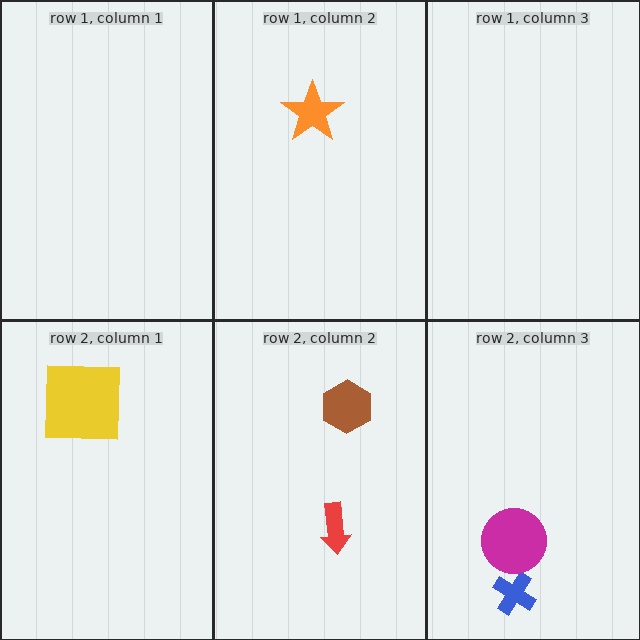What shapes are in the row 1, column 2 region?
The orange star.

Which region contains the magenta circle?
The row 2, column 3 region.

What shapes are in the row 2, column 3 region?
The blue cross, the magenta circle.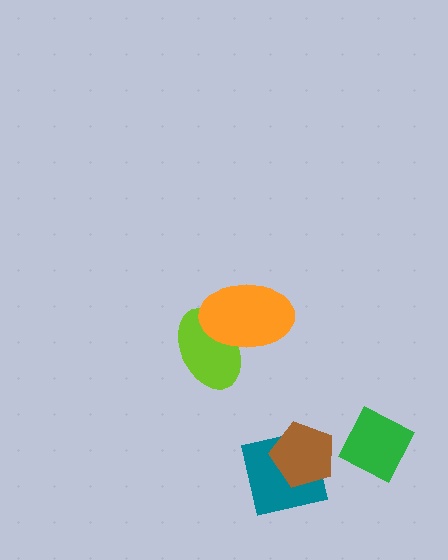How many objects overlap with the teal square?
1 object overlaps with the teal square.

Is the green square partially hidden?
No, no other shape covers it.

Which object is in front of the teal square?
The brown pentagon is in front of the teal square.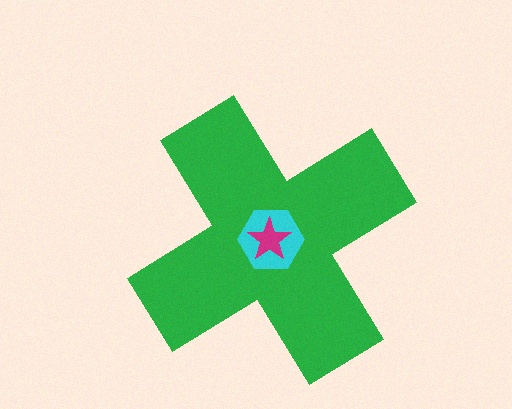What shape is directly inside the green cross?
The cyan hexagon.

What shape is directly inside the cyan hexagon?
The magenta star.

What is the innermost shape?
The magenta star.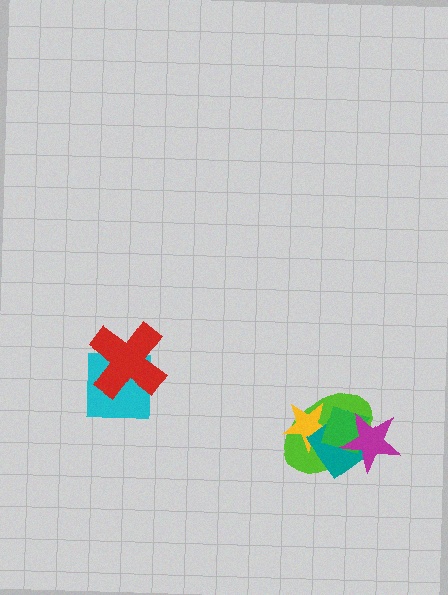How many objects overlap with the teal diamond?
4 objects overlap with the teal diamond.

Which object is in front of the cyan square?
The red cross is in front of the cyan square.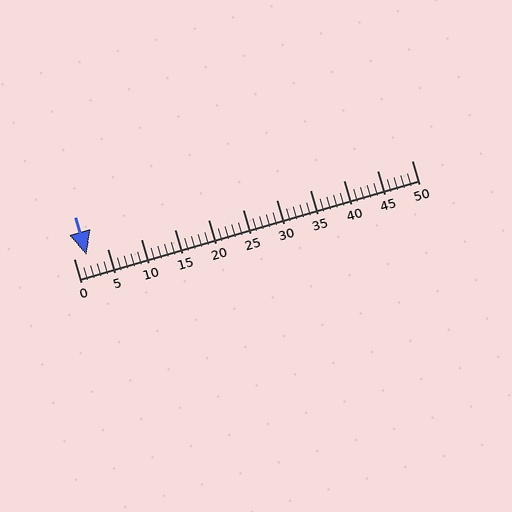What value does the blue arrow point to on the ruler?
The blue arrow points to approximately 2.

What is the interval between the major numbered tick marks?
The major tick marks are spaced 5 units apart.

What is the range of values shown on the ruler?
The ruler shows values from 0 to 50.